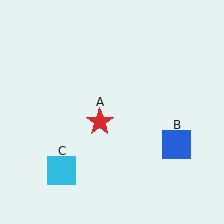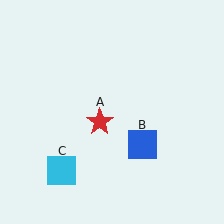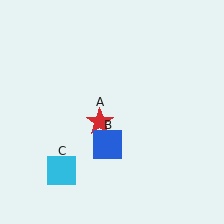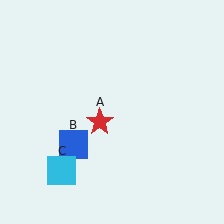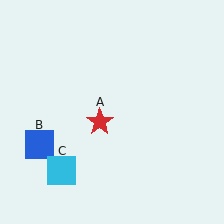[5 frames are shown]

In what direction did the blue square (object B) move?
The blue square (object B) moved left.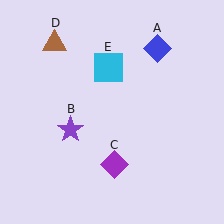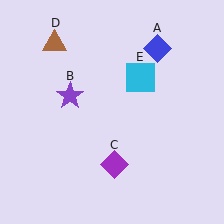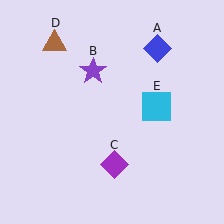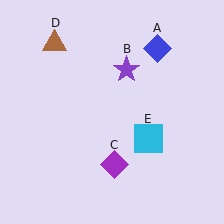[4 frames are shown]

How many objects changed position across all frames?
2 objects changed position: purple star (object B), cyan square (object E).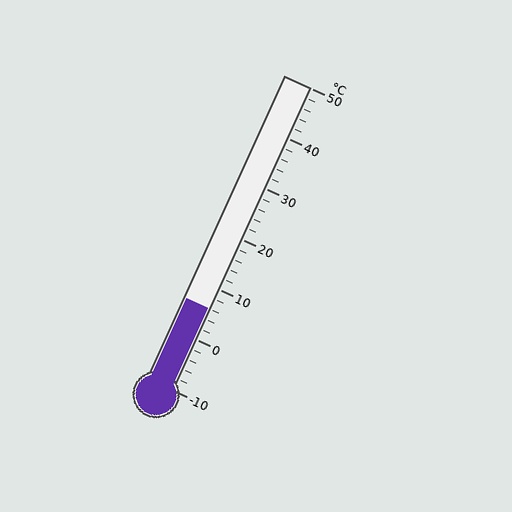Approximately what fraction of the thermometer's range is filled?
The thermometer is filled to approximately 25% of its range.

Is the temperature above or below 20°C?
The temperature is below 20°C.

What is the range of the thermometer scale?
The thermometer scale ranges from -10°C to 50°C.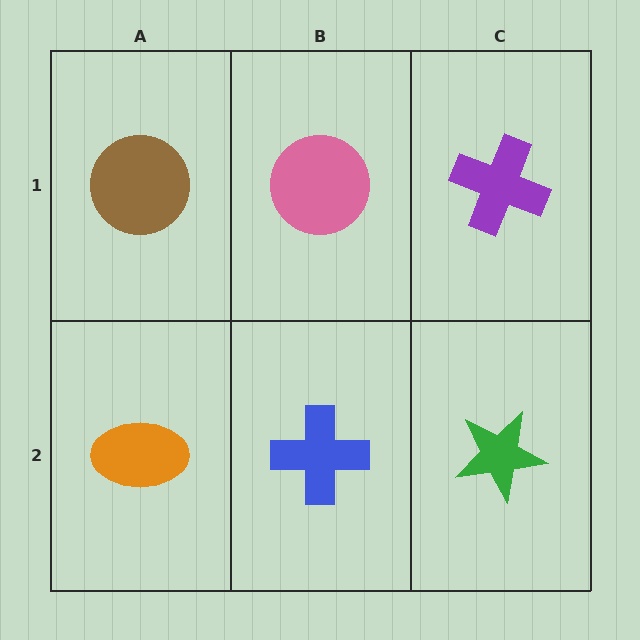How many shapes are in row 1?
3 shapes.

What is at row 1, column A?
A brown circle.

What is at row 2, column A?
An orange ellipse.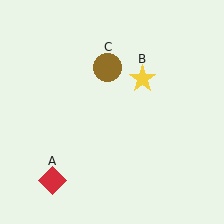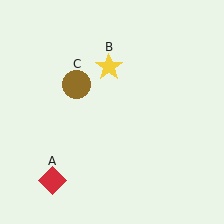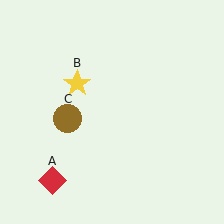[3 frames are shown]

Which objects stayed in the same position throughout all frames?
Red diamond (object A) remained stationary.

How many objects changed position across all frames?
2 objects changed position: yellow star (object B), brown circle (object C).